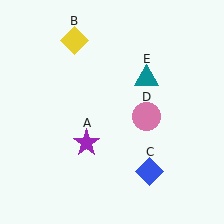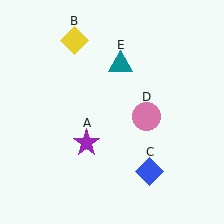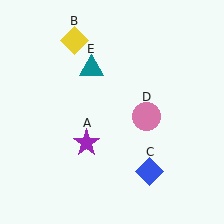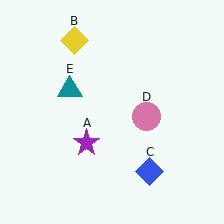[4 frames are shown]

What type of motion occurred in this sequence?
The teal triangle (object E) rotated counterclockwise around the center of the scene.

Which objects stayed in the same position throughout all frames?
Purple star (object A) and yellow diamond (object B) and blue diamond (object C) and pink circle (object D) remained stationary.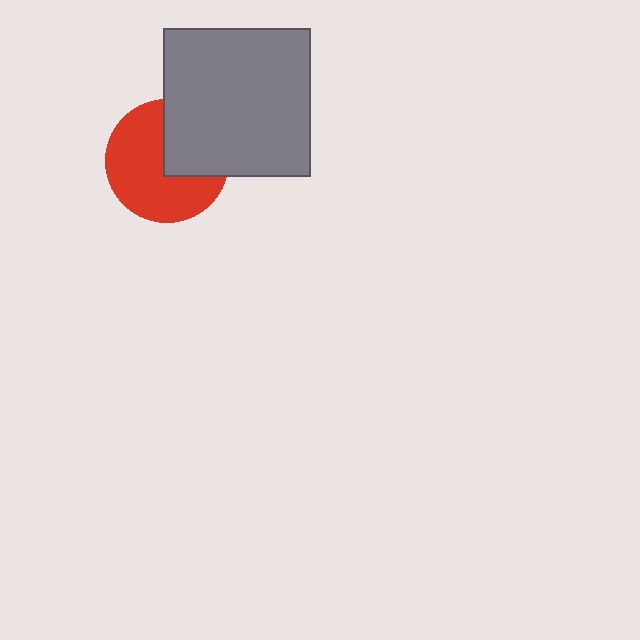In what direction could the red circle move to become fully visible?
The red circle could move toward the lower-left. That would shift it out from behind the gray square entirely.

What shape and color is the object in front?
The object in front is a gray square.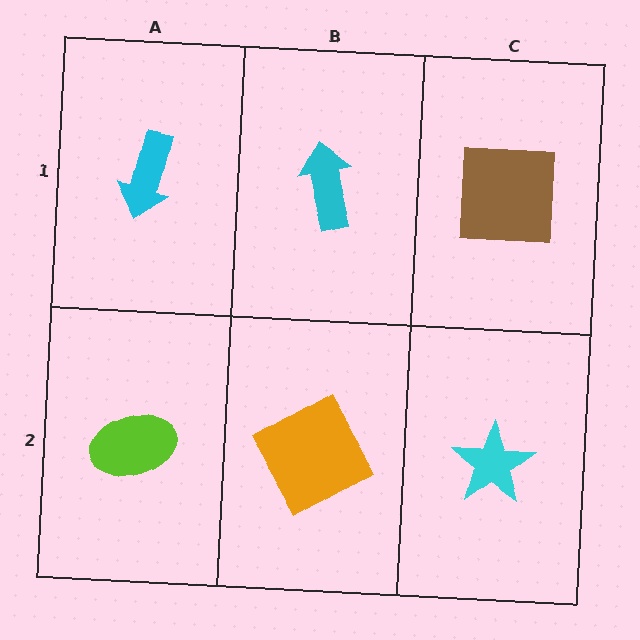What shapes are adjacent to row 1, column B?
An orange diamond (row 2, column B), a cyan arrow (row 1, column A), a brown square (row 1, column C).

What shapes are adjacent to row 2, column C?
A brown square (row 1, column C), an orange diamond (row 2, column B).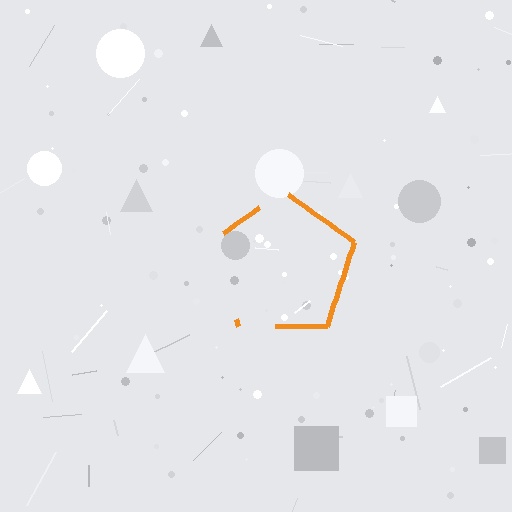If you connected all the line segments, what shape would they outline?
They would outline a pentagon.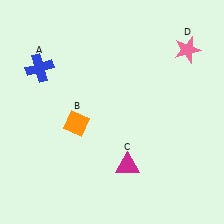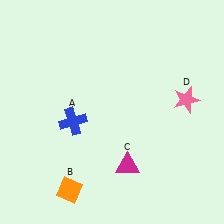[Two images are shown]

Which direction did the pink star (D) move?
The pink star (D) moved down.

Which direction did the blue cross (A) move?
The blue cross (A) moved down.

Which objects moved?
The objects that moved are: the blue cross (A), the orange diamond (B), the pink star (D).